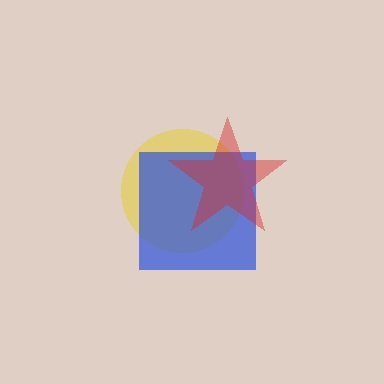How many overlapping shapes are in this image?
There are 3 overlapping shapes in the image.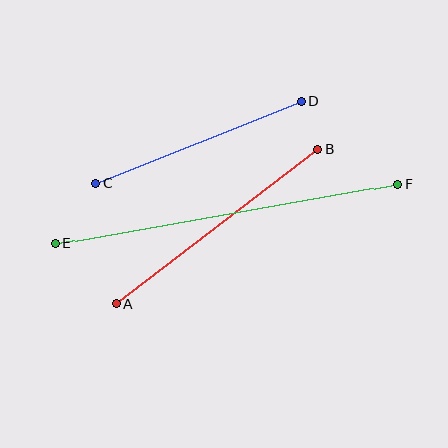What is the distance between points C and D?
The distance is approximately 222 pixels.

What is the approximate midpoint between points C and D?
The midpoint is at approximately (199, 142) pixels.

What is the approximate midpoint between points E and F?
The midpoint is at approximately (226, 214) pixels.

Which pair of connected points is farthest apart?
Points E and F are farthest apart.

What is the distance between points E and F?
The distance is approximately 347 pixels.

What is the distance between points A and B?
The distance is approximately 254 pixels.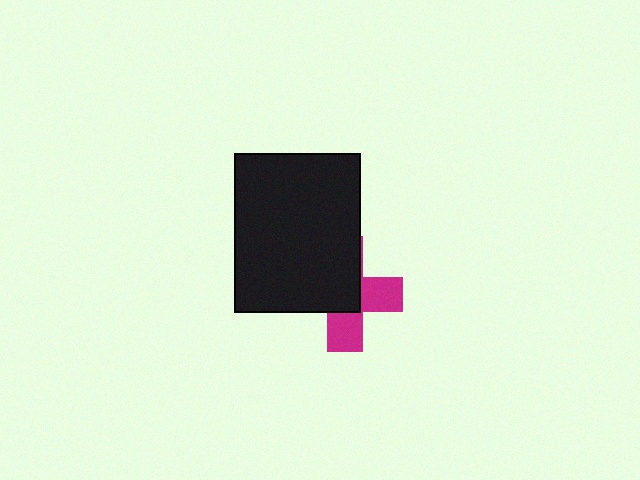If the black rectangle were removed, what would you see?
You would see the complete magenta cross.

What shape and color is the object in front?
The object in front is a black rectangle.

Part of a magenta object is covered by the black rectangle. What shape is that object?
It is a cross.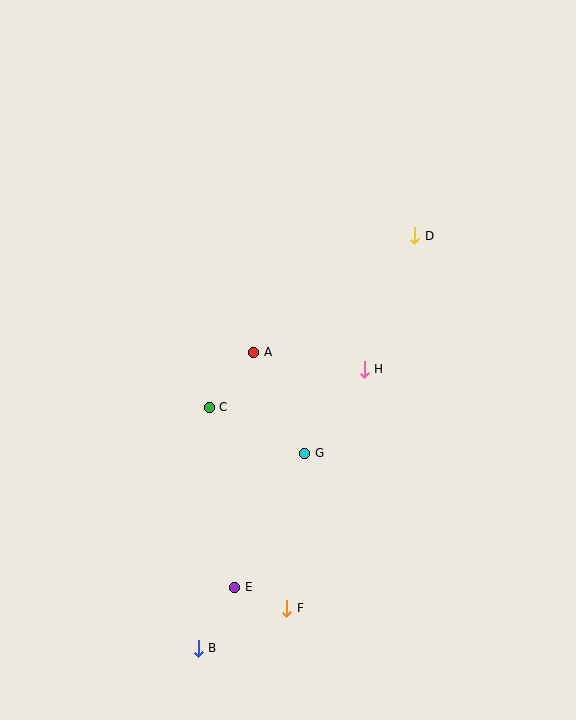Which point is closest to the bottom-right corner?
Point F is closest to the bottom-right corner.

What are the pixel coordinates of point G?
Point G is at (305, 453).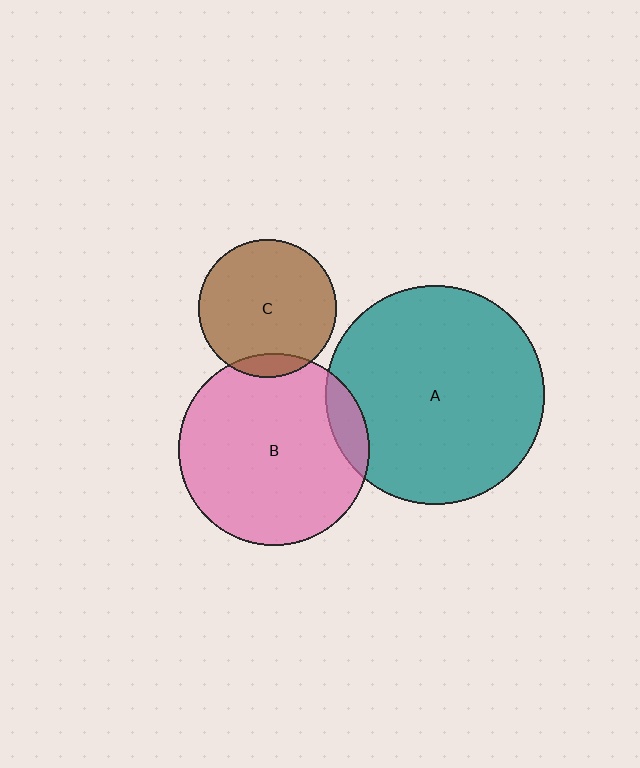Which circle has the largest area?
Circle A (teal).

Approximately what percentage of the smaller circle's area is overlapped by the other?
Approximately 10%.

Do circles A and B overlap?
Yes.